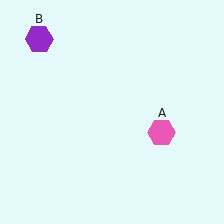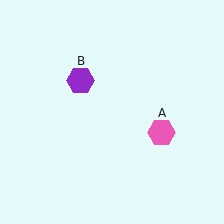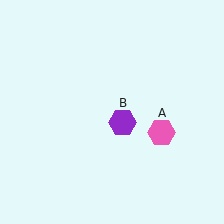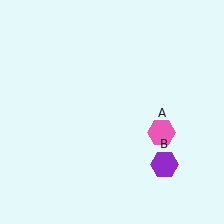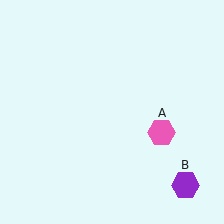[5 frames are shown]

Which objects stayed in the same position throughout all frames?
Pink hexagon (object A) remained stationary.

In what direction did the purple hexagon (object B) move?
The purple hexagon (object B) moved down and to the right.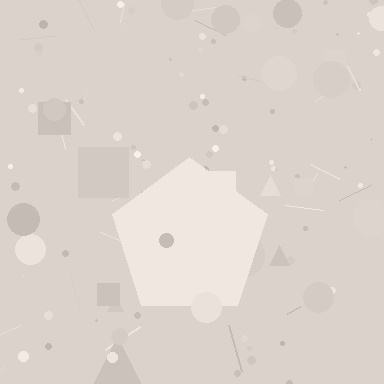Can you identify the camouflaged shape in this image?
The camouflaged shape is a pentagon.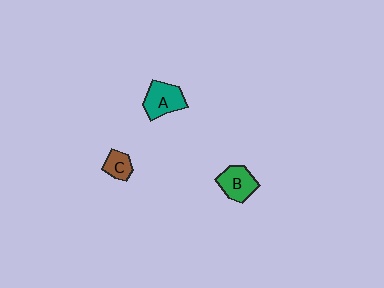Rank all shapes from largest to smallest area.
From largest to smallest: A (teal), B (green), C (brown).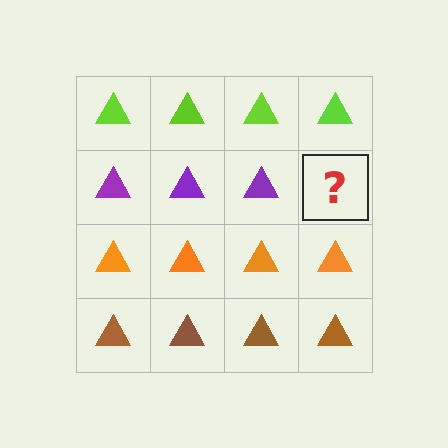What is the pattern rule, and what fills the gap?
The rule is that each row has a consistent color. The gap should be filled with a purple triangle.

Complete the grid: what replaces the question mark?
The question mark should be replaced with a purple triangle.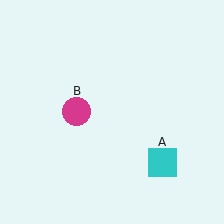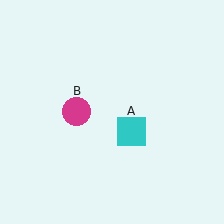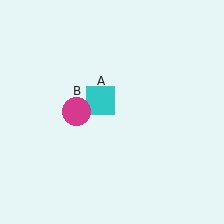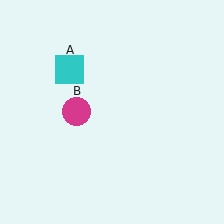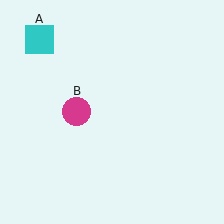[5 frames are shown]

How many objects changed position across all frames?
1 object changed position: cyan square (object A).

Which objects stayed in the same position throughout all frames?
Magenta circle (object B) remained stationary.